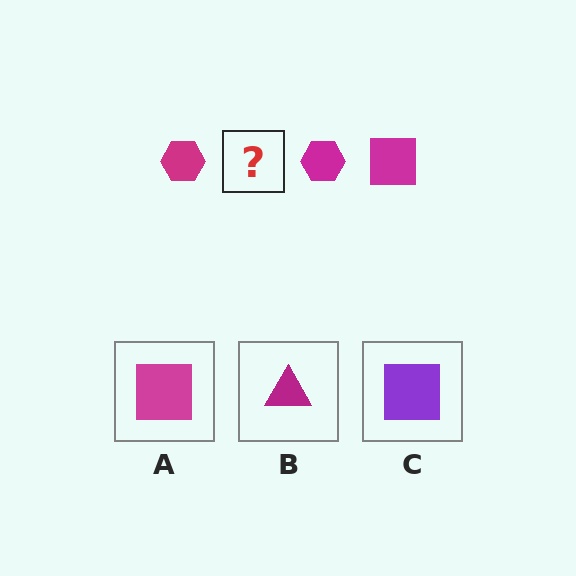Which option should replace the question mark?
Option A.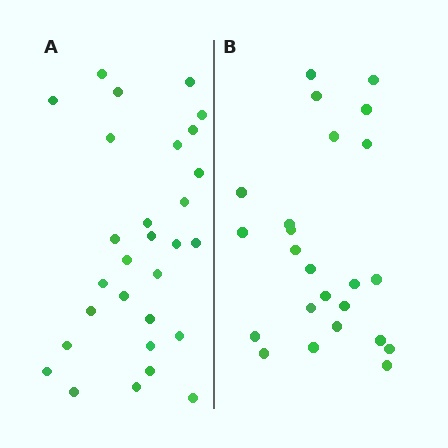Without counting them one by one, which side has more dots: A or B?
Region A (the left region) has more dots.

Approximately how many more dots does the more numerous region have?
Region A has about 5 more dots than region B.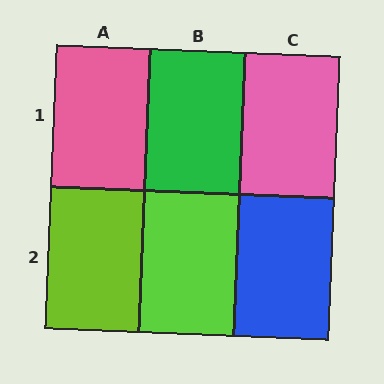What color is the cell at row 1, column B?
Green.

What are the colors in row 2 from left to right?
Lime, lime, blue.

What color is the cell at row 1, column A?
Pink.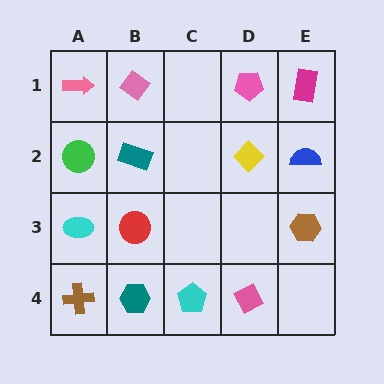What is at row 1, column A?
A pink arrow.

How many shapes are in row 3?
3 shapes.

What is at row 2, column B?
A teal rectangle.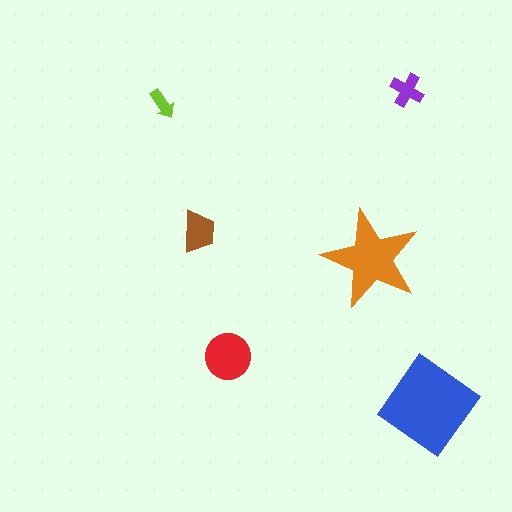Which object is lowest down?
The blue diamond is bottommost.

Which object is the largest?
The blue diamond.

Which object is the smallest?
The lime arrow.